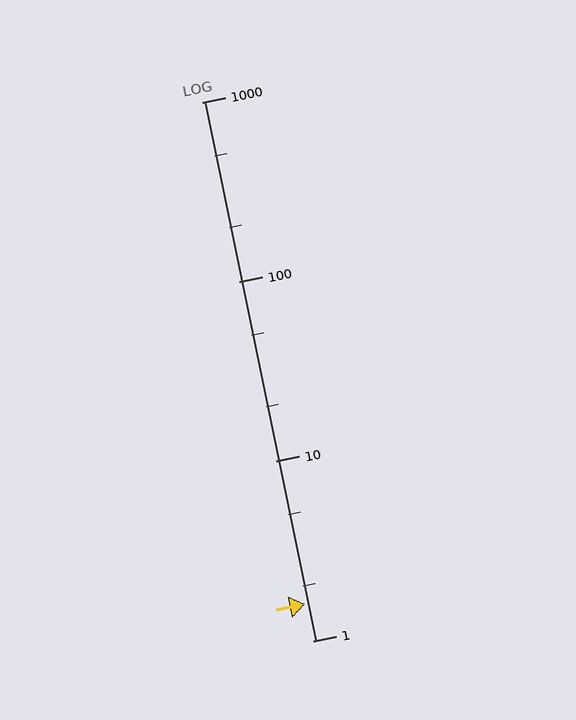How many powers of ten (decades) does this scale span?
The scale spans 3 decades, from 1 to 1000.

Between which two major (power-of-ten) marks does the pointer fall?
The pointer is between 1 and 10.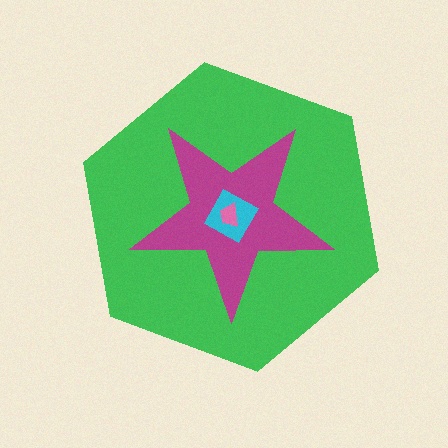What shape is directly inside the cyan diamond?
The pink trapezoid.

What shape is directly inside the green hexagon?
The magenta star.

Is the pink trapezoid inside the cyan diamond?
Yes.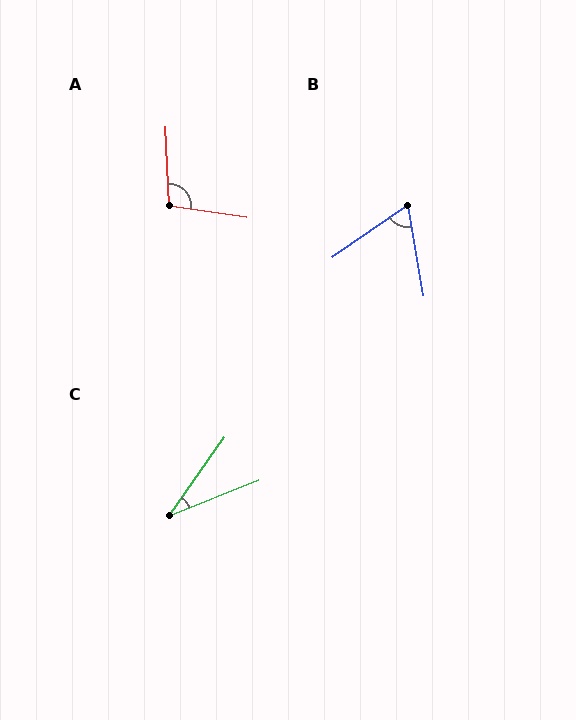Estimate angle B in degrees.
Approximately 64 degrees.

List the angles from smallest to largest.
C (34°), B (64°), A (102°).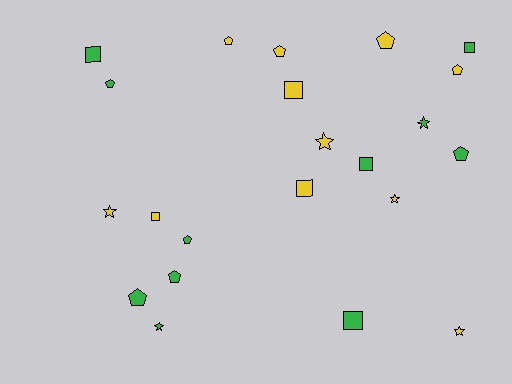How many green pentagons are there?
There are 5 green pentagons.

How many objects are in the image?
There are 22 objects.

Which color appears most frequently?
Yellow, with 11 objects.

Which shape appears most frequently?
Pentagon, with 9 objects.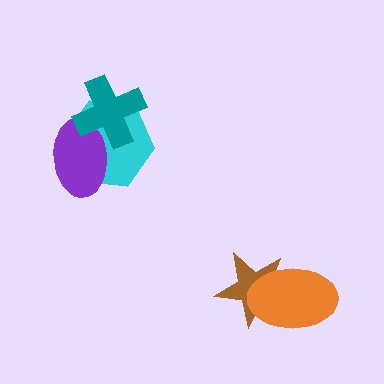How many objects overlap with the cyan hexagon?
2 objects overlap with the cyan hexagon.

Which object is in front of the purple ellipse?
The teal cross is in front of the purple ellipse.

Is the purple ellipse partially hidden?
Yes, it is partially covered by another shape.